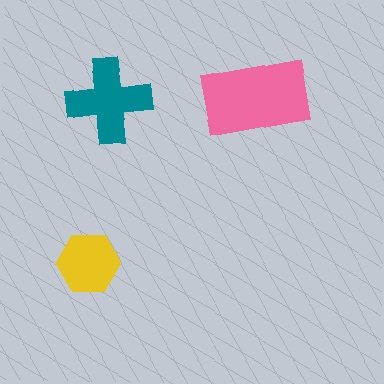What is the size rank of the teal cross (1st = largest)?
2nd.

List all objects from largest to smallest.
The pink rectangle, the teal cross, the yellow hexagon.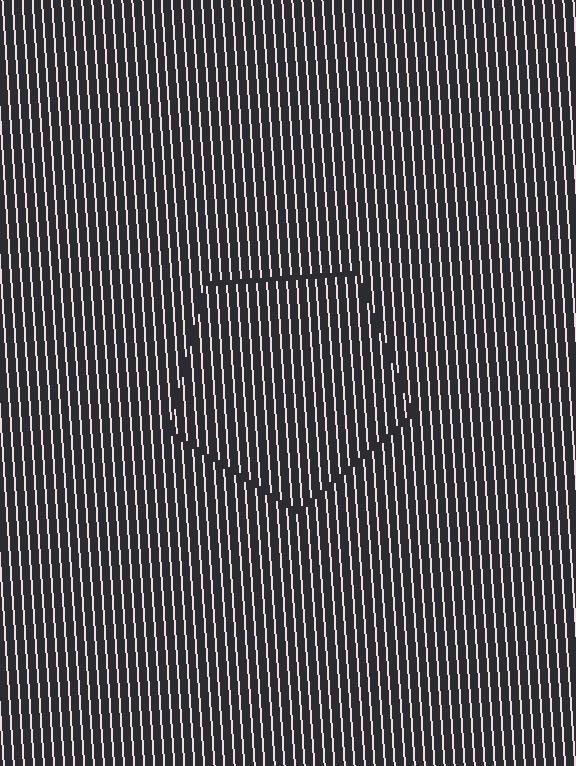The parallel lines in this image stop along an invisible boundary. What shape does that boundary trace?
An illusory pentagon. The interior of the shape contains the same grating, shifted by half a period — the contour is defined by the phase discontinuity where line-ends from the inner and outer gratings abut.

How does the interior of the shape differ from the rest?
The interior of the shape contains the same grating, shifted by half a period — the contour is defined by the phase discontinuity where line-ends from the inner and outer gratings abut.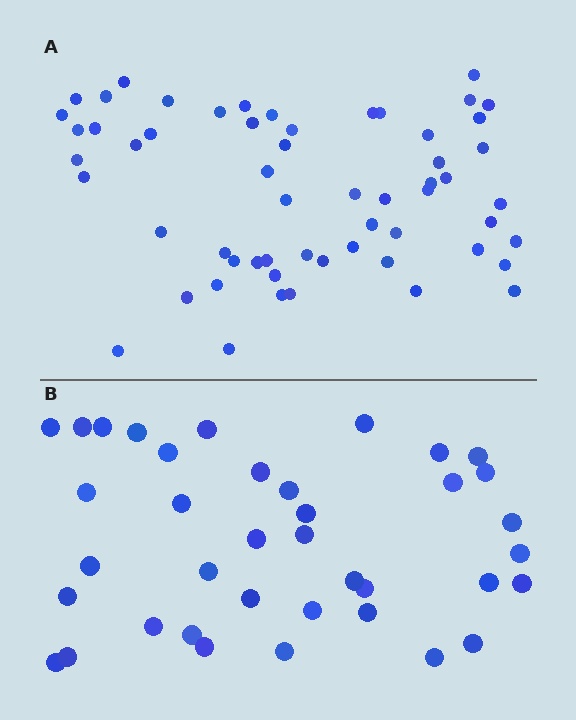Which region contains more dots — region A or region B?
Region A (the top region) has more dots.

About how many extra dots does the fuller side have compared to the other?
Region A has approximately 20 more dots than region B.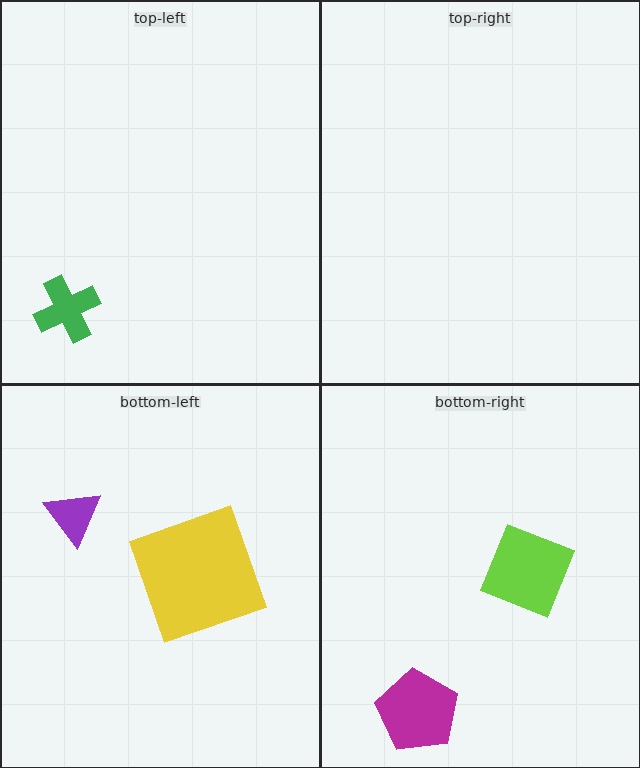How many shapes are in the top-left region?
1.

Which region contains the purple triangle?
The bottom-left region.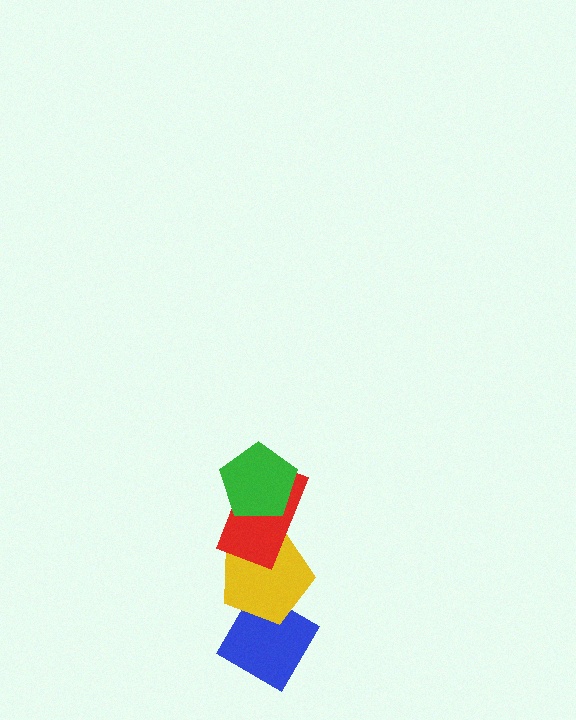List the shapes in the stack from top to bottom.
From top to bottom: the green pentagon, the red rectangle, the yellow pentagon, the blue diamond.